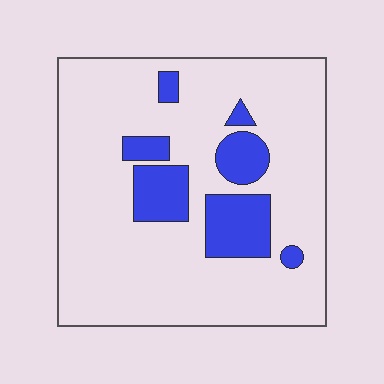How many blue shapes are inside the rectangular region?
7.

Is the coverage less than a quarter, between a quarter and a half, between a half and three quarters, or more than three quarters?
Less than a quarter.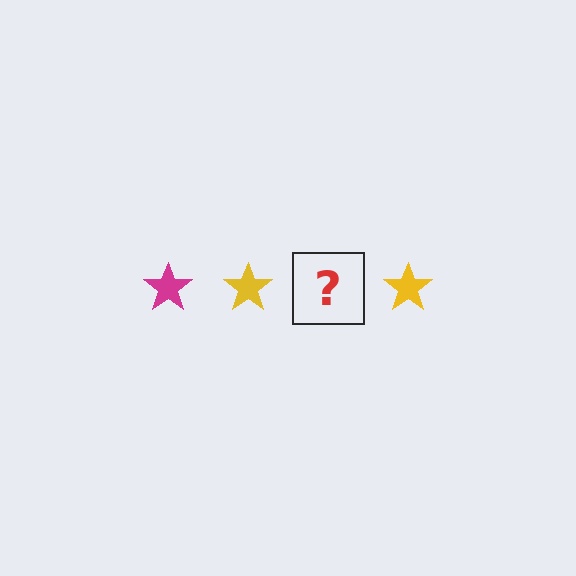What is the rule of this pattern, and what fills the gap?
The rule is that the pattern cycles through magenta, yellow stars. The gap should be filled with a magenta star.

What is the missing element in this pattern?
The missing element is a magenta star.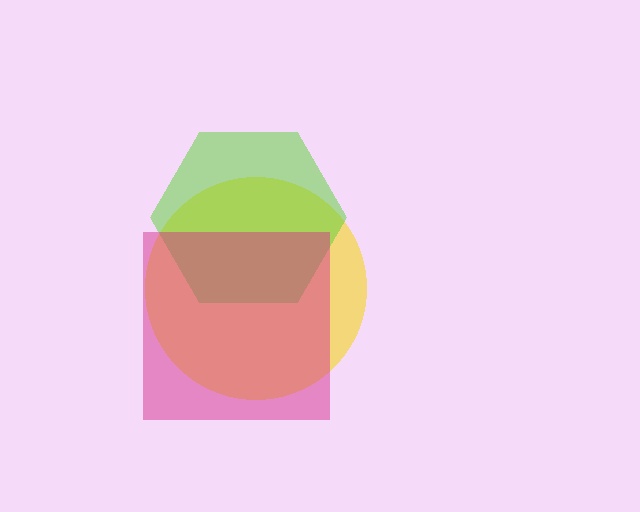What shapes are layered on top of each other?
The layered shapes are: a yellow circle, a lime hexagon, a magenta square.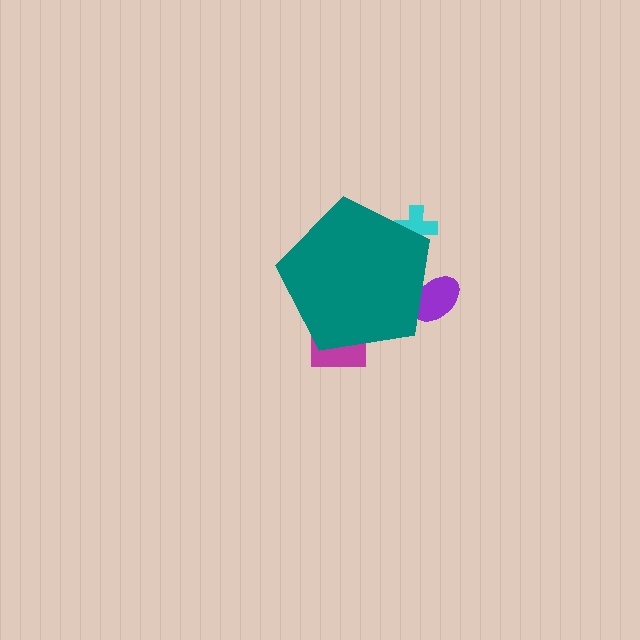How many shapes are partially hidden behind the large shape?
3 shapes are partially hidden.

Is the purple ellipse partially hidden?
Yes, the purple ellipse is partially hidden behind the teal pentagon.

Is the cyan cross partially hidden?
Yes, the cyan cross is partially hidden behind the teal pentagon.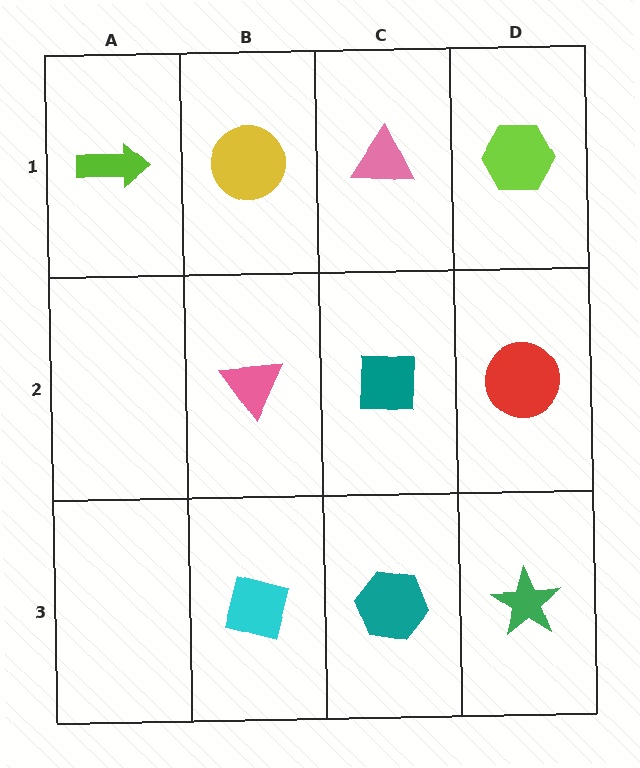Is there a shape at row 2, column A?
No, that cell is empty.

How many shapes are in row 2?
3 shapes.